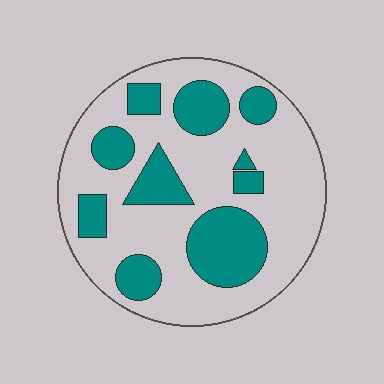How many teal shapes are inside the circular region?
10.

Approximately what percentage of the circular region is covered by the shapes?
Approximately 30%.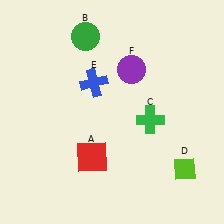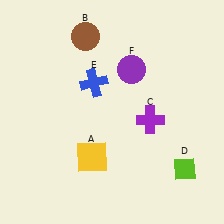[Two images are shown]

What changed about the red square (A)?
In Image 1, A is red. In Image 2, it changed to yellow.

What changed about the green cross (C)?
In Image 1, C is green. In Image 2, it changed to purple.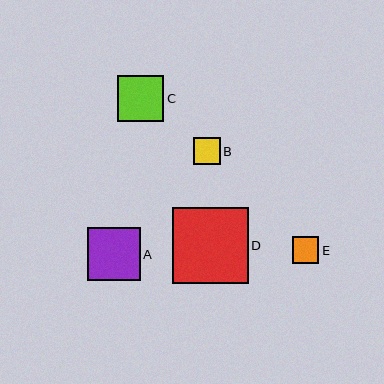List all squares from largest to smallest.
From largest to smallest: D, A, C, B, E.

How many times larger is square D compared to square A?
Square D is approximately 1.4 times the size of square A.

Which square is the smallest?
Square E is the smallest with a size of approximately 26 pixels.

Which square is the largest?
Square D is the largest with a size of approximately 76 pixels.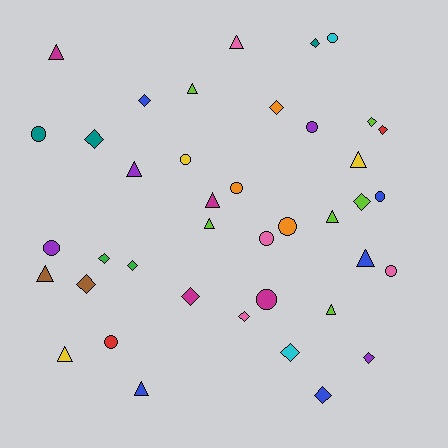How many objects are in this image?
There are 40 objects.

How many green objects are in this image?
There are 2 green objects.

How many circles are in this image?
There are 12 circles.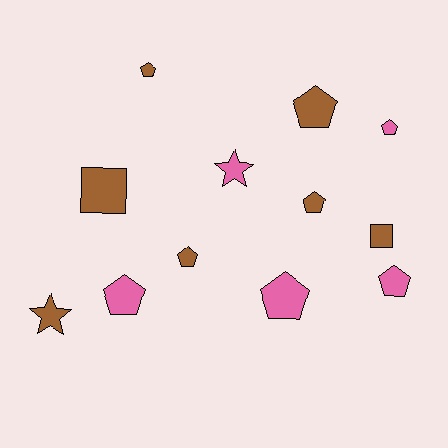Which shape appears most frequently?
Pentagon, with 8 objects.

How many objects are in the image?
There are 12 objects.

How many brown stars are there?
There is 1 brown star.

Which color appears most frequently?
Brown, with 7 objects.